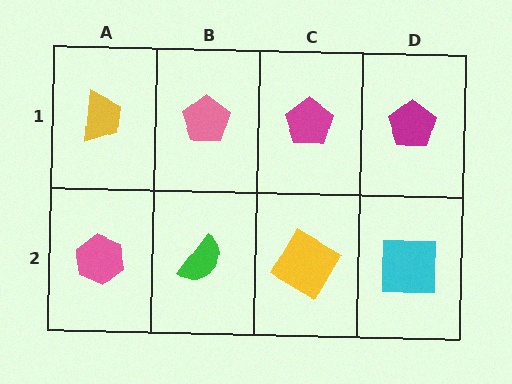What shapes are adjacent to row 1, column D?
A cyan square (row 2, column D), a magenta pentagon (row 1, column C).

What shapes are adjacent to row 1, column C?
A yellow diamond (row 2, column C), a pink pentagon (row 1, column B), a magenta pentagon (row 1, column D).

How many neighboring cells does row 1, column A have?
2.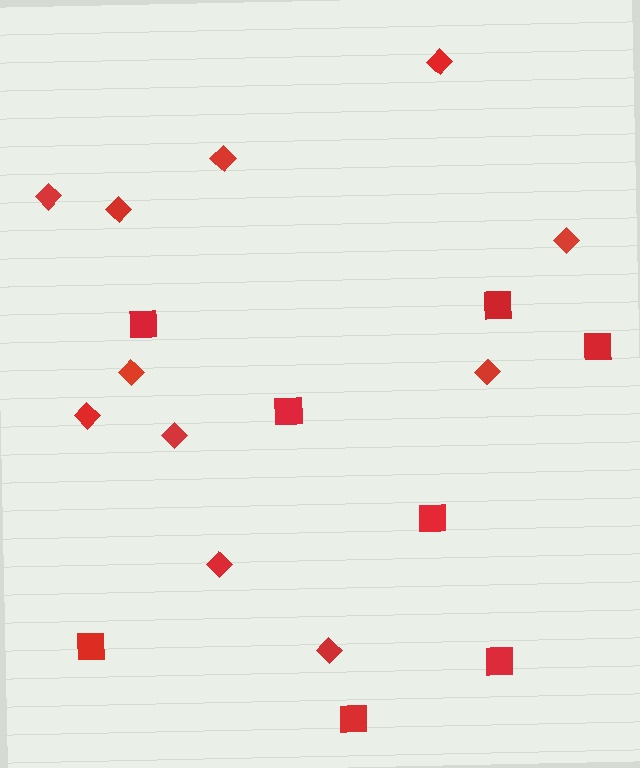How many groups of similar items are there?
There are 2 groups: one group of squares (8) and one group of diamonds (11).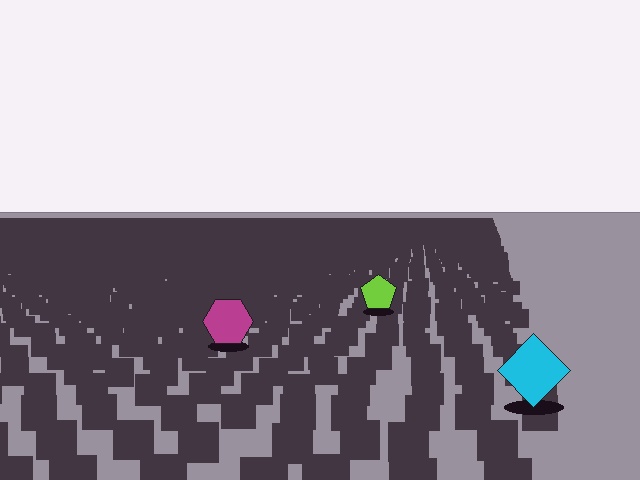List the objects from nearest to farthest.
From nearest to farthest: the cyan diamond, the magenta hexagon, the lime pentagon.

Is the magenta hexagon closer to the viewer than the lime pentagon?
Yes. The magenta hexagon is closer — you can tell from the texture gradient: the ground texture is coarser near it.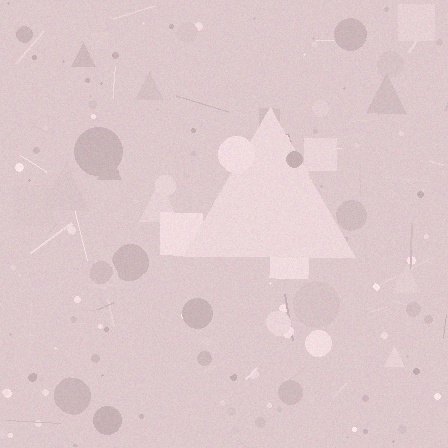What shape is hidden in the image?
A triangle is hidden in the image.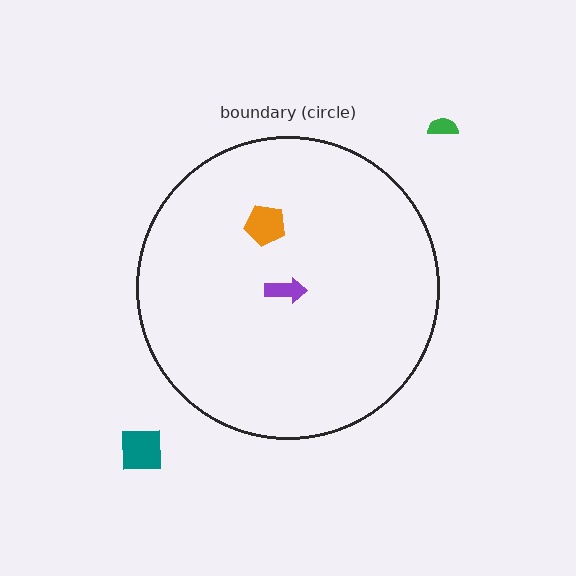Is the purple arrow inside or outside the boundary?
Inside.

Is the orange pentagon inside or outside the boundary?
Inside.